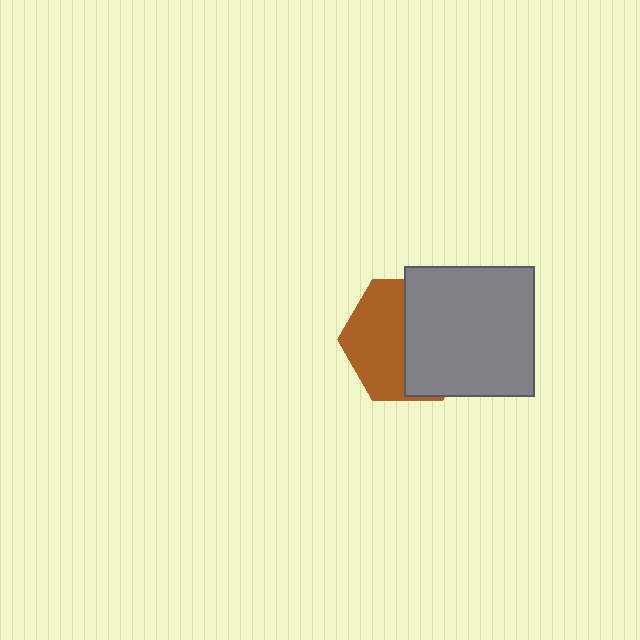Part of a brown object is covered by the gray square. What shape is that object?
It is a hexagon.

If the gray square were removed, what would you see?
You would see the complete brown hexagon.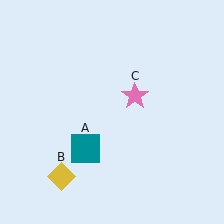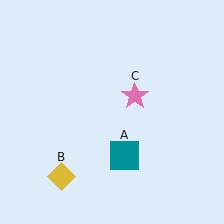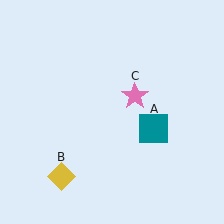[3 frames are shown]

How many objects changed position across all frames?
1 object changed position: teal square (object A).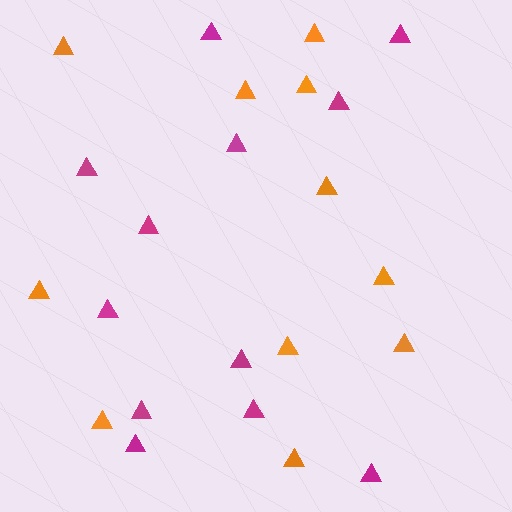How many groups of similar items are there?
There are 2 groups: one group of magenta triangles (12) and one group of orange triangles (11).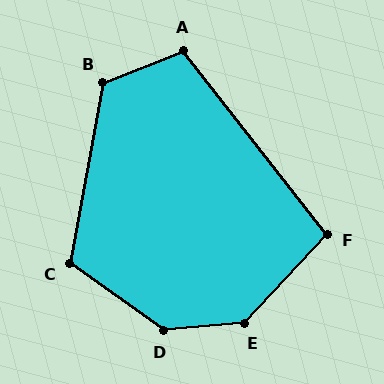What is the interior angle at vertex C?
Approximately 115 degrees (obtuse).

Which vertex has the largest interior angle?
D, at approximately 139 degrees.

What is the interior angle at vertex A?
Approximately 107 degrees (obtuse).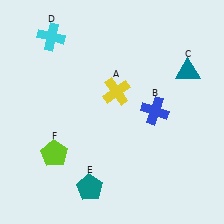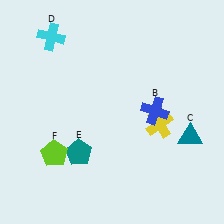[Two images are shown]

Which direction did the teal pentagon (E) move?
The teal pentagon (E) moved up.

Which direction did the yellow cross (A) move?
The yellow cross (A) moved right.